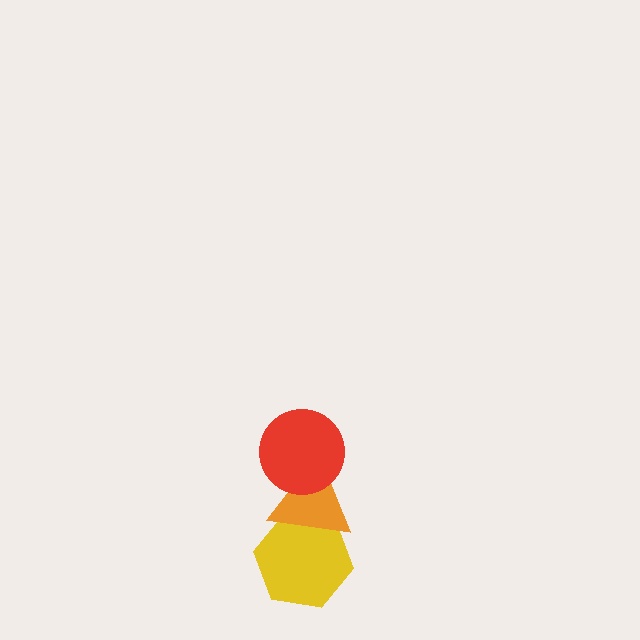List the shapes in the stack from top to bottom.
From top to bottom: the red circle, the orange triangle, the yellow hexagon.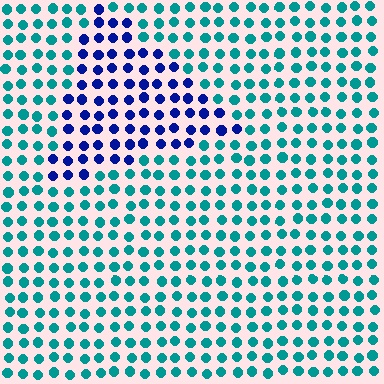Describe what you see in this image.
The image is filled with small teal elements in a uniform arrangement. A triangle-shaped region is visible where the elements are tinted to a slightly different hue, forming a subtle color boundary.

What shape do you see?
I see a triangle.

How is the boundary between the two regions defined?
The boundary is defined purely by a slight shift in hue (about 55 degrees). Spacing, size, and orientation are identical on both sides.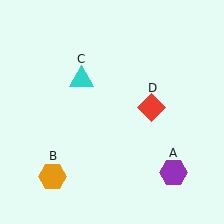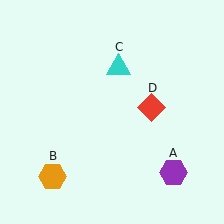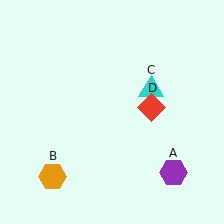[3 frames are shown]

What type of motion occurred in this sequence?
The cyan triangle (object C) rotated clockwise around the center of the scene.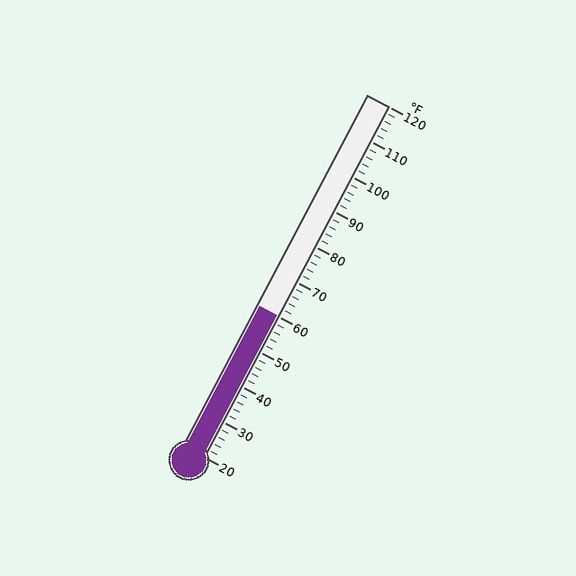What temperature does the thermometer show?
The thermometer shows approximately 60°F.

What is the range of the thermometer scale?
The thermometer scale ranges from 20°F to 120°F.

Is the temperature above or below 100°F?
The temperature is below 100°F.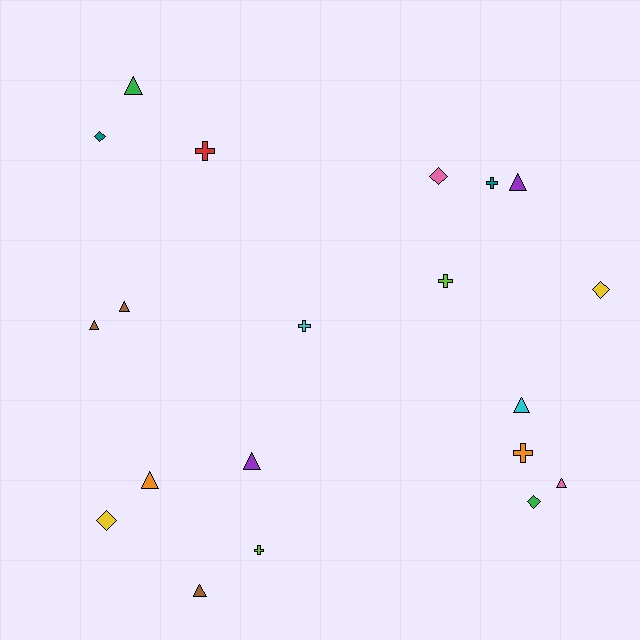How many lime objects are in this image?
There are 2 lime objects.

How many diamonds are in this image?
There are 5 diamonds.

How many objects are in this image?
There are 20 objects.